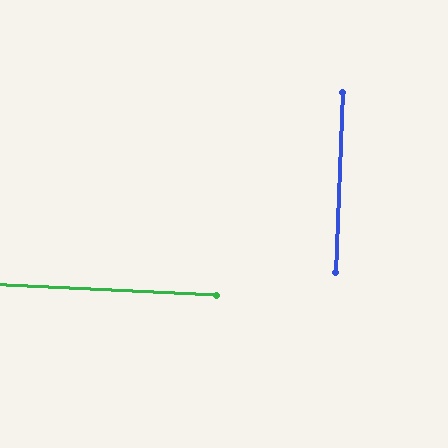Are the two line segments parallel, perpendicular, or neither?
Perpendicular — they meet at approximately 90°.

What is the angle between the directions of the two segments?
Approximately 90 degrees.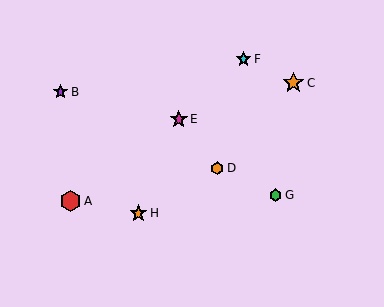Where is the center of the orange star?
The center of the orange star is at (138, 213).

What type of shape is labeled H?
Shape H is an orange star.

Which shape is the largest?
The red hexagon (labeled A) is the largest.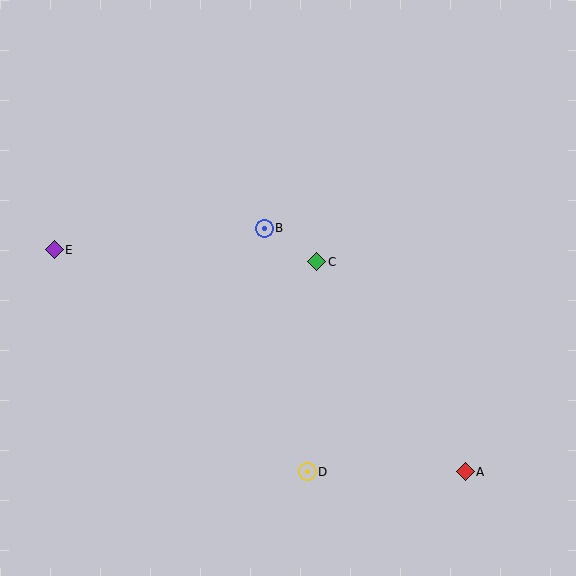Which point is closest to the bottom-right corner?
Point A is closest to the bottom-right corner.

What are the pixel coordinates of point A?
Point A is at (465, 472).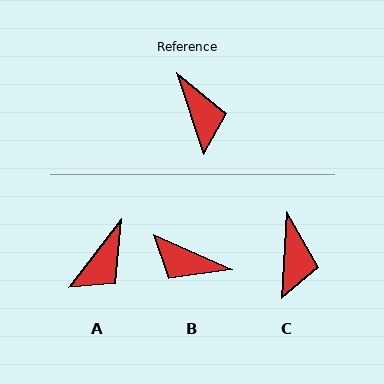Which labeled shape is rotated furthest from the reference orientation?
B, about 133 degrees away.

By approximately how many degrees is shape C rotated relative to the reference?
Approximately 21 degrees clockwise.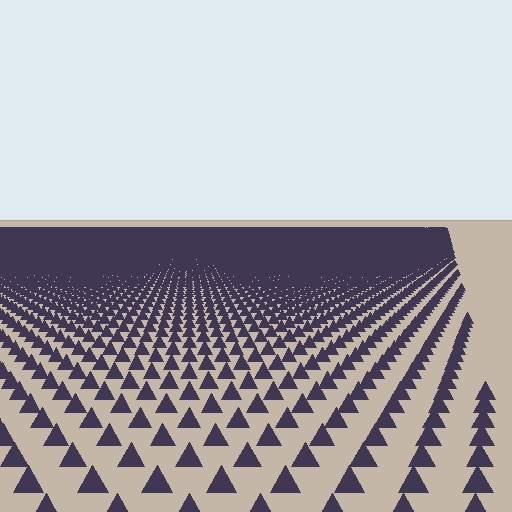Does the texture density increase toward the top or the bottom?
Density increases toward the top.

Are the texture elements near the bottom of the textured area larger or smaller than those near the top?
Larger. Near the bottom, elements are closer to the viewer and appear at a bigger on-screen size.